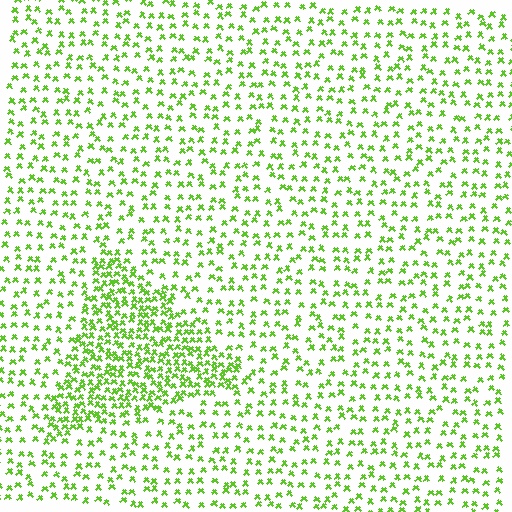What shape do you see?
I see a triangle.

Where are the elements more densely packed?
The elements are more densely packed inside the triangle boundary.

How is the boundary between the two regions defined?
The boundary is defined by a change in element density (approximately 2.2x ratio). All elements are the same color, size, and shape.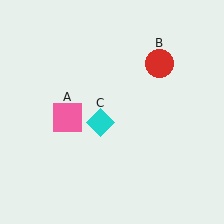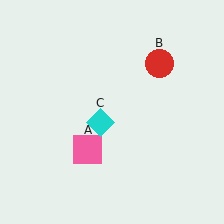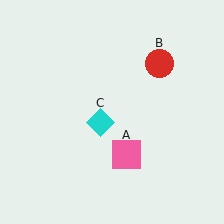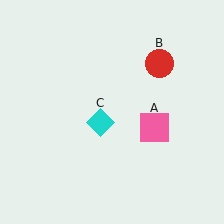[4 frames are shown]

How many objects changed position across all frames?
1 object changed position: pink square (object A).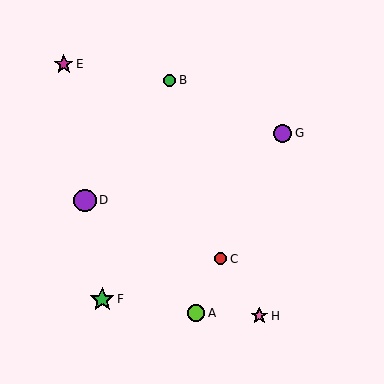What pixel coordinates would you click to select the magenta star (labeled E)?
Click at (64, 64) to select the magenta star E.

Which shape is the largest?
The green star (labeled F) is the largest.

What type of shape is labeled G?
Shape G is a purple circle.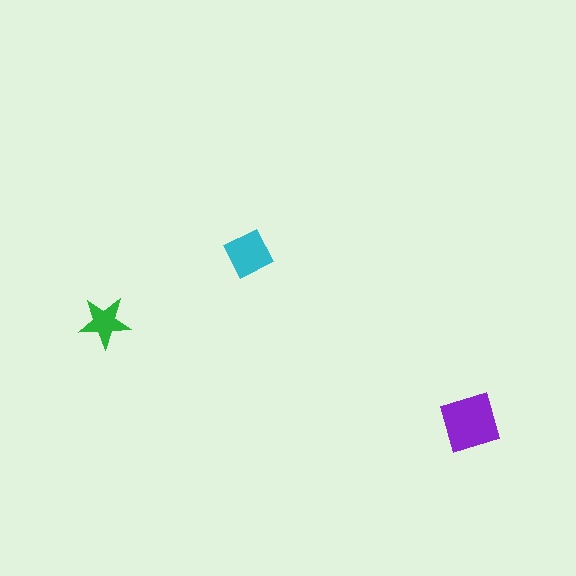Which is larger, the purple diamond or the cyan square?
The purple diamond.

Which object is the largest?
The purple diamond.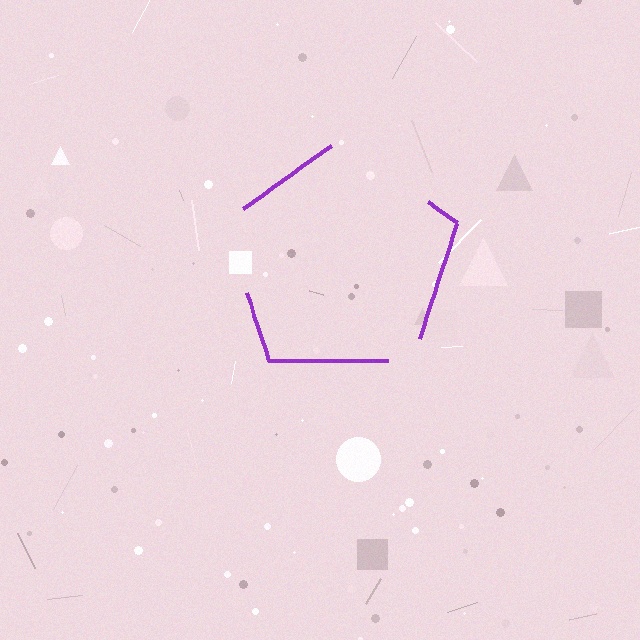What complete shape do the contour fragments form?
The contour fragments form a pentagon.